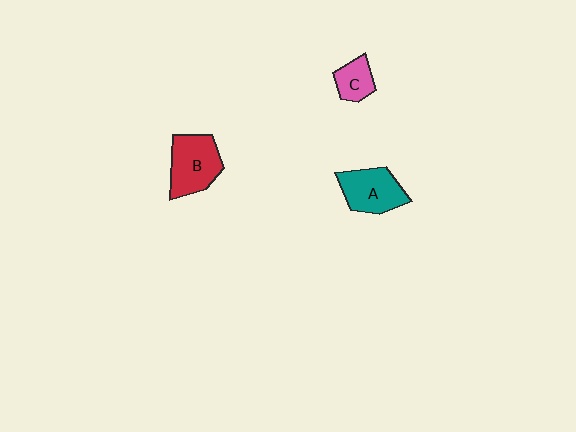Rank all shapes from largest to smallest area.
From largest to smallest: B (red), A (teal), C (pink).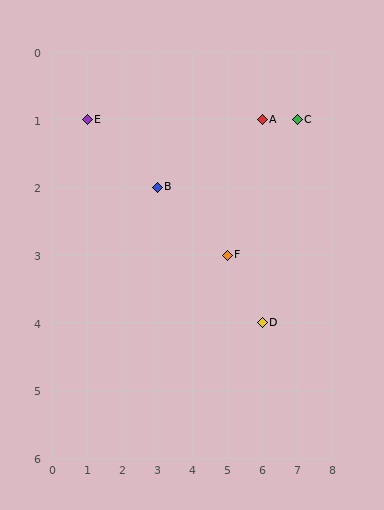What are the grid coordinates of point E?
Point E is at grid coordinates (1, 1).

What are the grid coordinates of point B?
Point B is at grid coordinates (3, 2).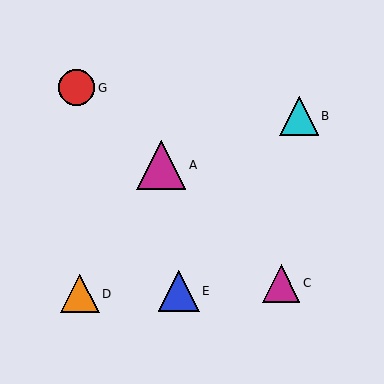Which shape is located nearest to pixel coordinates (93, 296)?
The orange triangle (labeled D) at (80, 294) is nearest to that location.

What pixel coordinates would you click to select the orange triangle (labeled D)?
Click at (80, 294) to select the orange triangle D.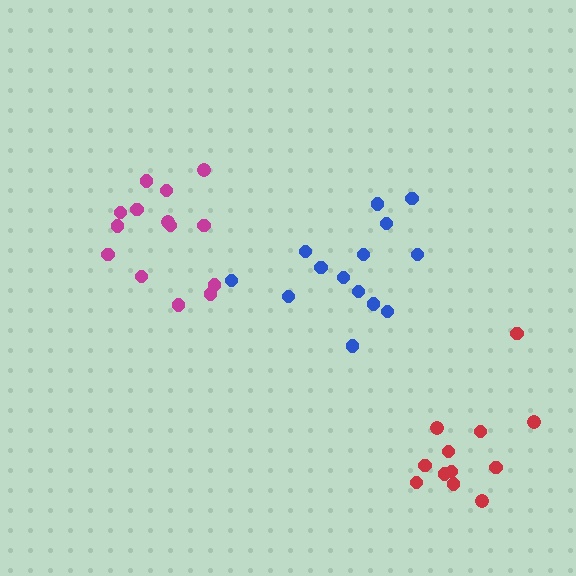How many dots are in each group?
Group 1: 14 dots, Group 2: 12 dots, Group 3: 14 dots (40 total).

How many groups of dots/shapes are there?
There are 3 groups.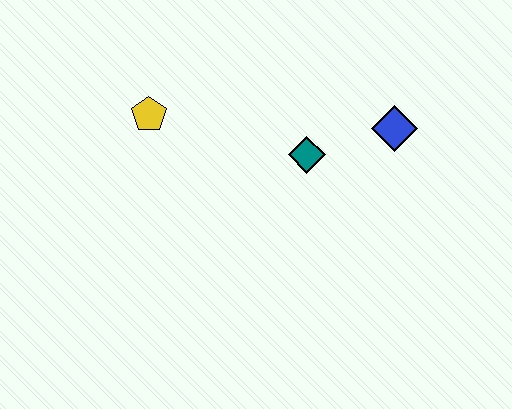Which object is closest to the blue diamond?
The teal diamond is closest to the blue diamond.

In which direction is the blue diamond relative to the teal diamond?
The blue diamond is to the right of the teal diamond.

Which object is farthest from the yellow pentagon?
The blue diamond is farthest from the yellow pentagon.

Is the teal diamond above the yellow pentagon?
No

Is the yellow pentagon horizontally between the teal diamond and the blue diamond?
No